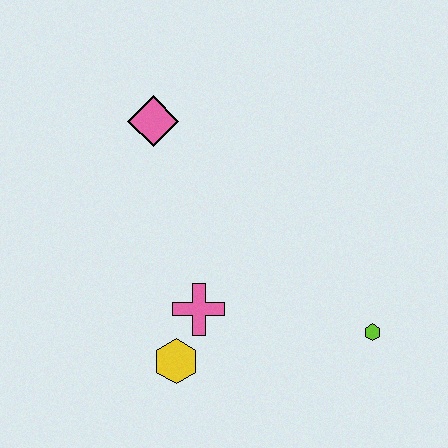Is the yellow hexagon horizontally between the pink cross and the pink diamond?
Yes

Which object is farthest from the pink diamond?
The lime hexagon is farthest from the pink diamond.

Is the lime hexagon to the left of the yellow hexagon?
No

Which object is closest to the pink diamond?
The pink cross is closest to the pink diamond.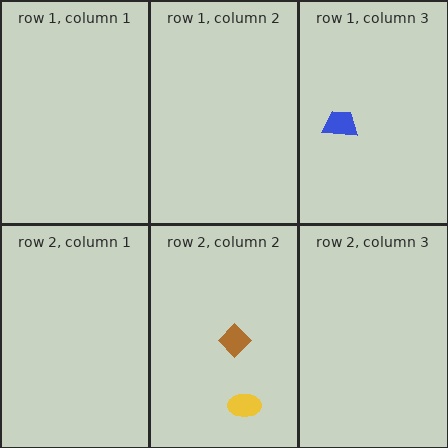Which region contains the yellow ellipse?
The row 2, column 2 region.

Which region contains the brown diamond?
The row 2, column 2 region.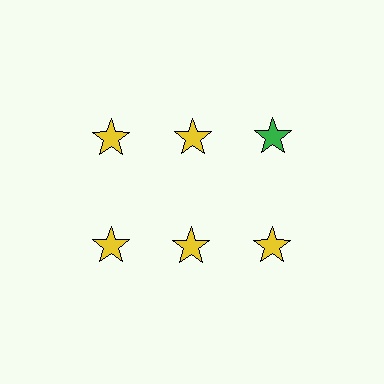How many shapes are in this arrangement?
There are 6 shapes arranged in a grid pattern.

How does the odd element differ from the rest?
It has a different color: green instead of yellow.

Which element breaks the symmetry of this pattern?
The green star in the top row, center column breaks the symmetry. All other shapes are yellow stars.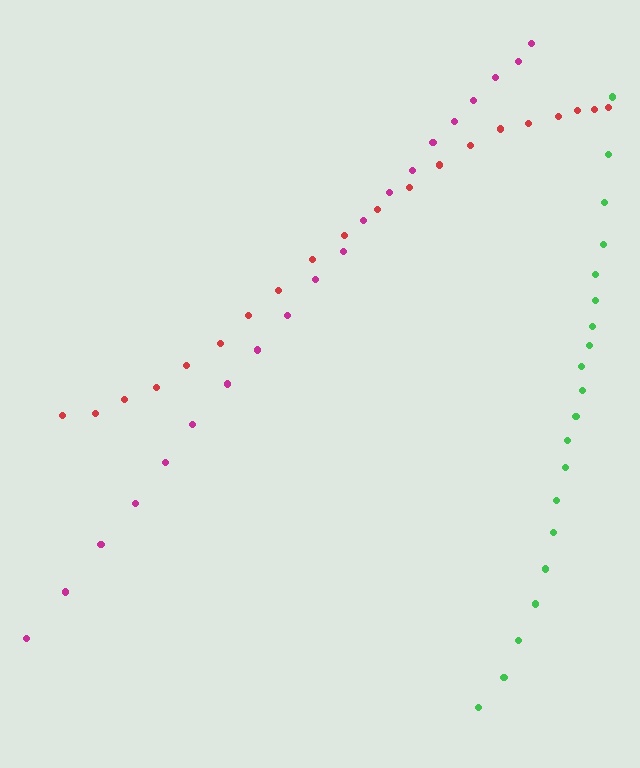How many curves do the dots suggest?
There are 3 distinct paths.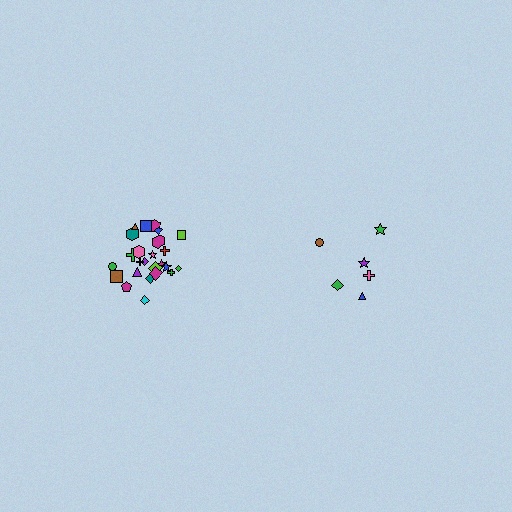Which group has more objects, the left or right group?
The left group.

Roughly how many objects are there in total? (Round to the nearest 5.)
Roughly 30 objects in total.